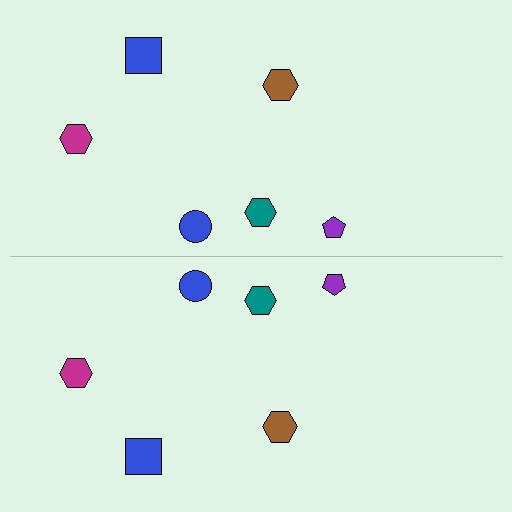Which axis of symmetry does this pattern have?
The pattern has a horizontal axis of symmetry running through the center of the image.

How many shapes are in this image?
There are 12 shapes in this image.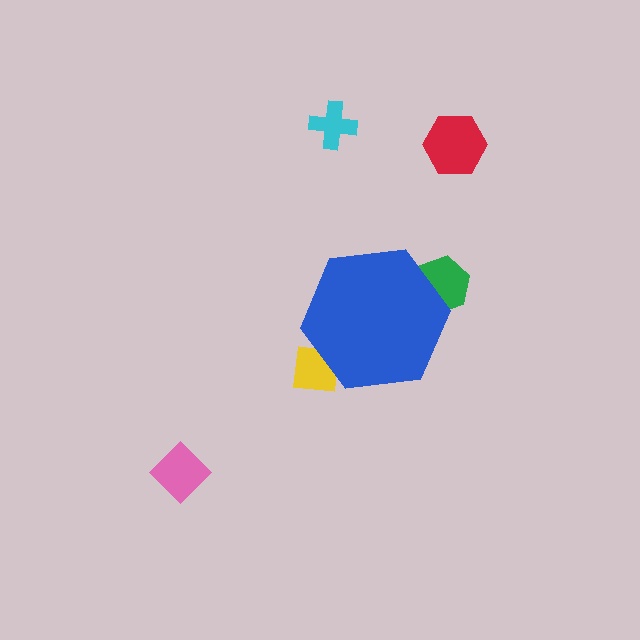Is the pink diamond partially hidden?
No, the pink diamond is fully visible.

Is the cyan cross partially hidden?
No, the cyan cross is fully visible.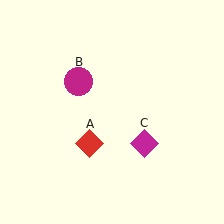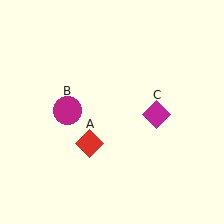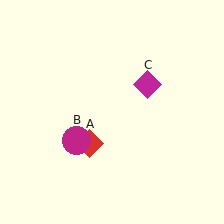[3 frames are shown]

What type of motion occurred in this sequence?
The magenta circle (object B), magenta diamond (object C) rotated counterclockwise around the center of the scene.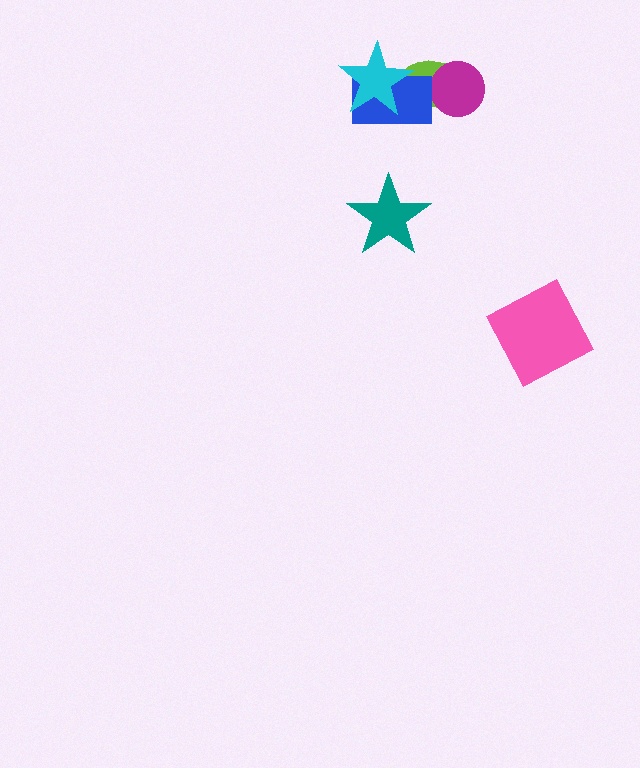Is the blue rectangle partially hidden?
Yes, it is partially covered by another shape.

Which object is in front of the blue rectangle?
The cyan star is in front of the blue rectangle.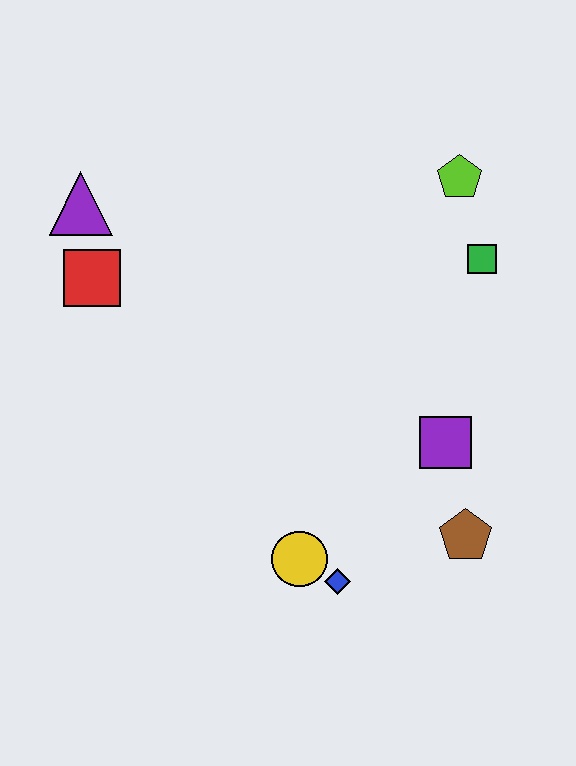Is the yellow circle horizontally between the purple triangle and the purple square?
Yes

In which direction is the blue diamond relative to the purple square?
The blue diamond is below the purple square.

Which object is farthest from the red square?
The brown pentagon is farthest from the red square.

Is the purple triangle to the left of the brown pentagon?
Yes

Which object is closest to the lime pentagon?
The green square is closest to the lime pentagon.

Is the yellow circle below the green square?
Yes